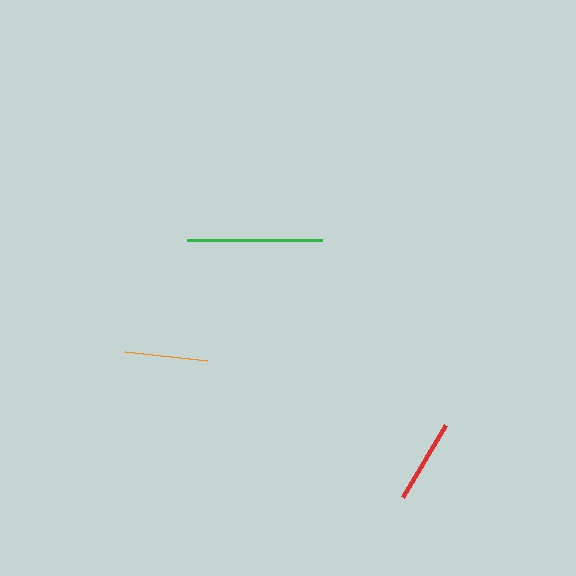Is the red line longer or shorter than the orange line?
The red line is longer than the orange line.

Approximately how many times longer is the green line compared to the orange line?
The green line is approximately 1.6 times the length of the orange line.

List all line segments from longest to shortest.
From longest to shortest: green, red, orange.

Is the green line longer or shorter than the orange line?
The green line is longer than the orange line.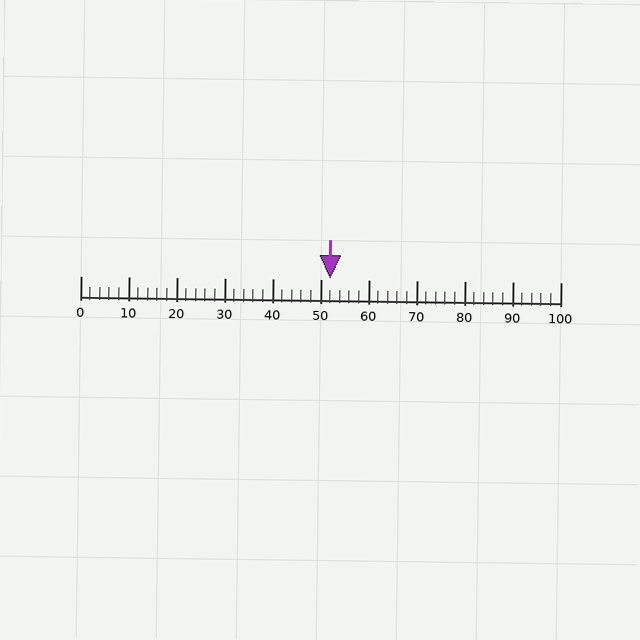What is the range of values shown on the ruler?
The ruler shows values from 0 to 100.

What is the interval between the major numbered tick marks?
The major tick marks are spaced 10 units apart.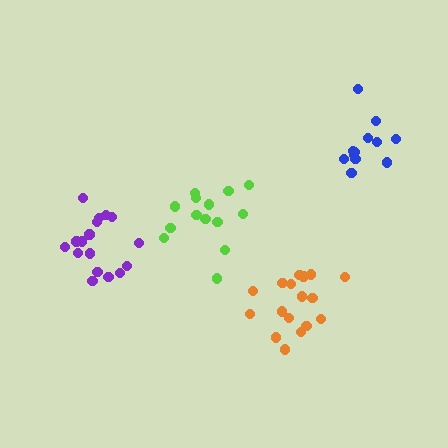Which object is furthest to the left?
The purple cluster is leftmost.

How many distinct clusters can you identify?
There are 4 distinct clusters.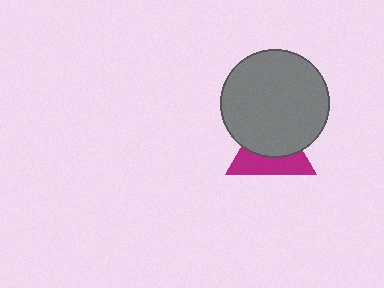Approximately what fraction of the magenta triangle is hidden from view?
Roughly 54% of the magenta triangle is hidden behind the gray circle.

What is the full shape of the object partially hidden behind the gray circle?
The partially hidden object is a magenta triangle.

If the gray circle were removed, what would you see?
You would see the complete magenta triangle.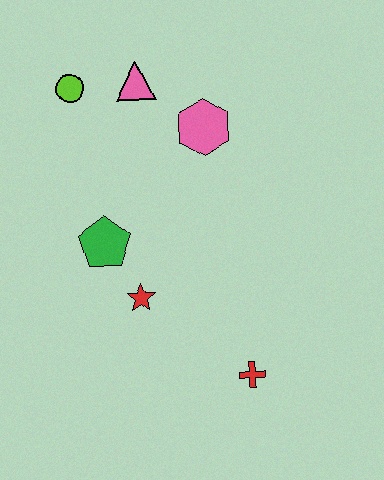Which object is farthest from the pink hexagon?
The red cross is farthest from the pink hexagon.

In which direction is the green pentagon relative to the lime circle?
The green pentagon is below the lime circle.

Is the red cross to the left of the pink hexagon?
No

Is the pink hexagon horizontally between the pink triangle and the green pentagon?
No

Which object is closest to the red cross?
The red star is closest to the red cross.